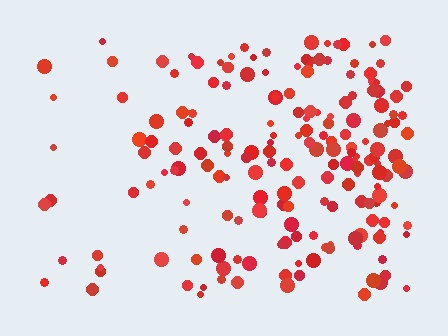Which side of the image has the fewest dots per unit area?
The left.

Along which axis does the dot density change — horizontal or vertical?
Horizontal.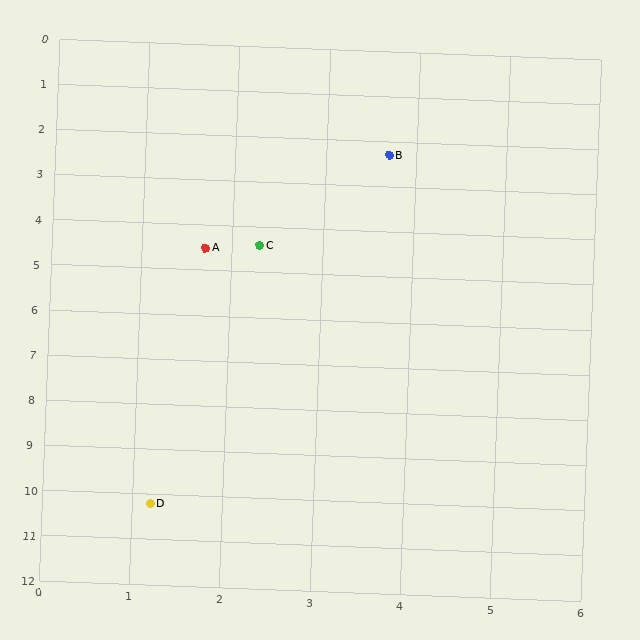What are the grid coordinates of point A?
Point A is at approximately (1.7, 4.5).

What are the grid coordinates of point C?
Point C is at approximately (2.3, 4.4).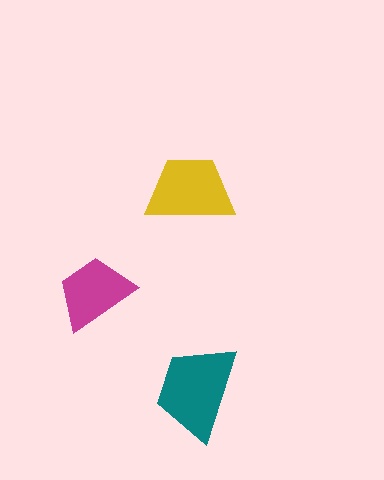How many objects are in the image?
There are 3 objects in the image.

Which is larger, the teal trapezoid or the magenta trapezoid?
The teal one.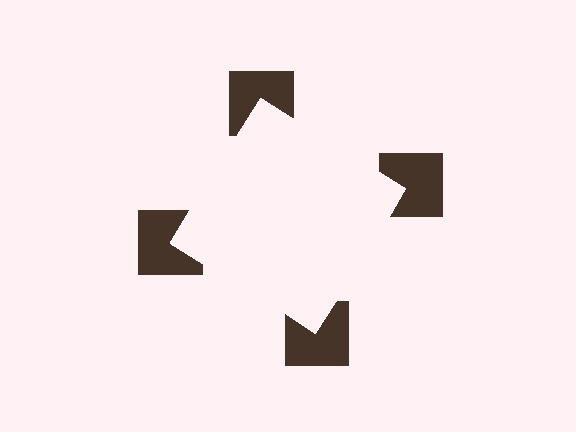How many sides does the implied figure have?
4 sides.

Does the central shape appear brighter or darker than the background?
It typically appears slightly brighter than the background, even though no actual brightness change is drawn.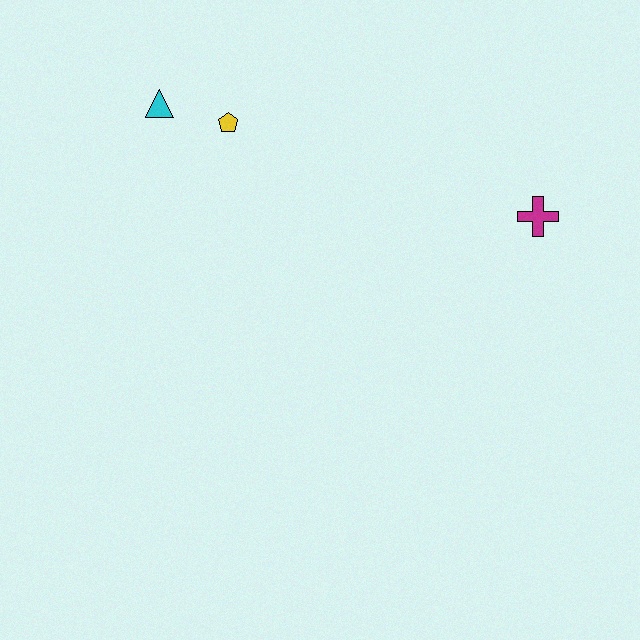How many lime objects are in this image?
There are no lime objects.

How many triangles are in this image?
There is 1 triangle.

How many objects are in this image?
There are 3 objects.